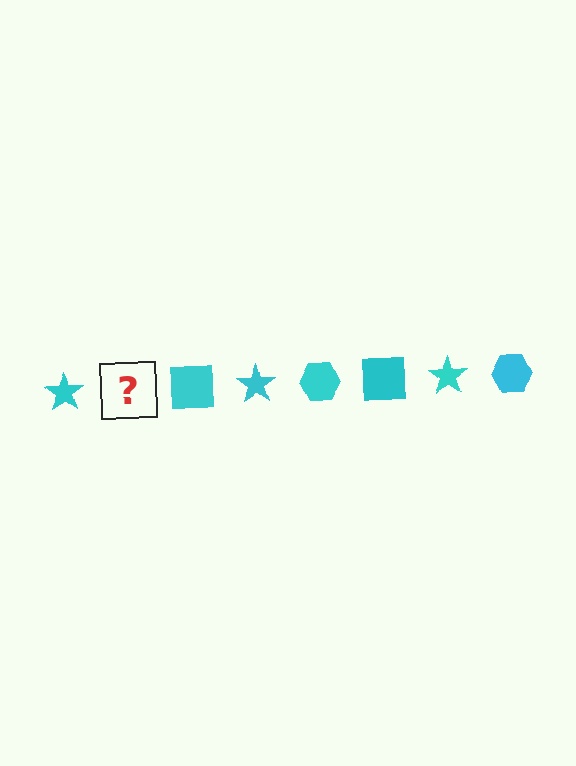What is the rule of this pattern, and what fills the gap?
The rule is that the pattern cycles through star, hexagon, square shapes in cyan. The gap should be filled with a cyan hexagon.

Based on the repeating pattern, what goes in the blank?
The blank should be a cyan hexagon.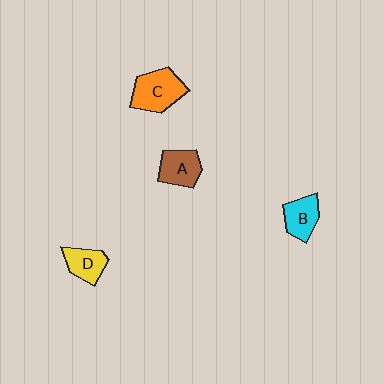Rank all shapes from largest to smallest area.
From largest to smallest: C (orange), A (brown), B (cyan), D (yellow).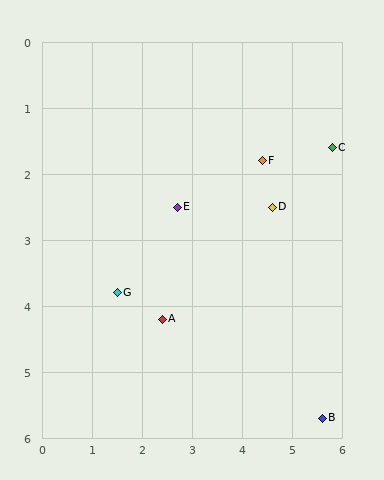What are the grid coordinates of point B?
Point B is at approximately (5.6, 5.7).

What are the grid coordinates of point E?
Point E is at approximately (2.7, 2.5).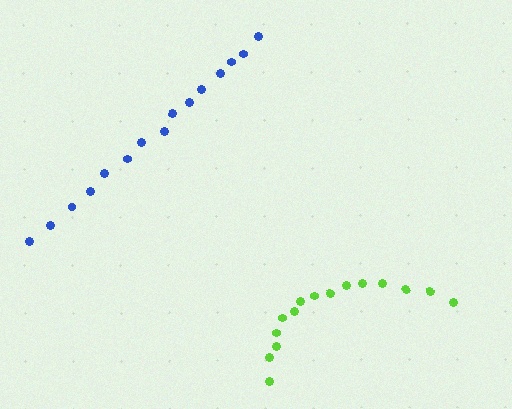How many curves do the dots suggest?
There are 2 distinct paths.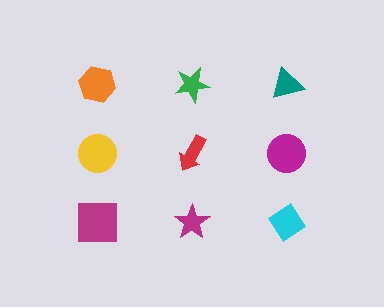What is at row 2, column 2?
A red arrow.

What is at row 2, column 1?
A yellow circle.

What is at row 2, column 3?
A magenta circle.